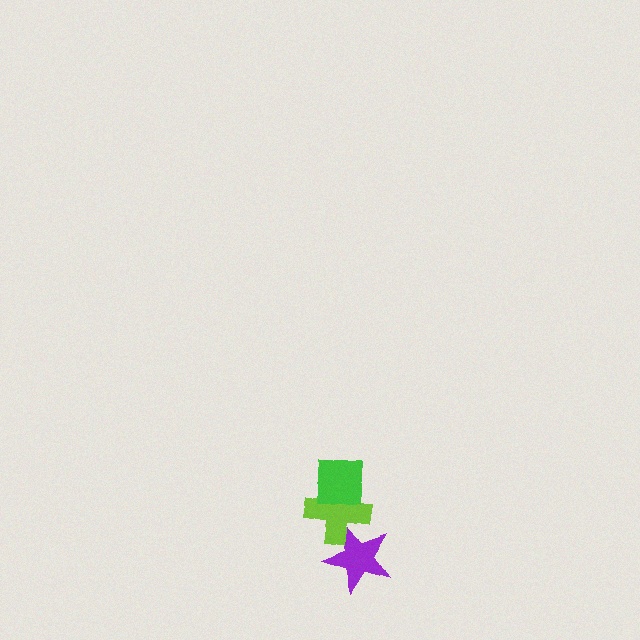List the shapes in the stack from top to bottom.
From top to bottom: the green square, the lime cross, the purple star.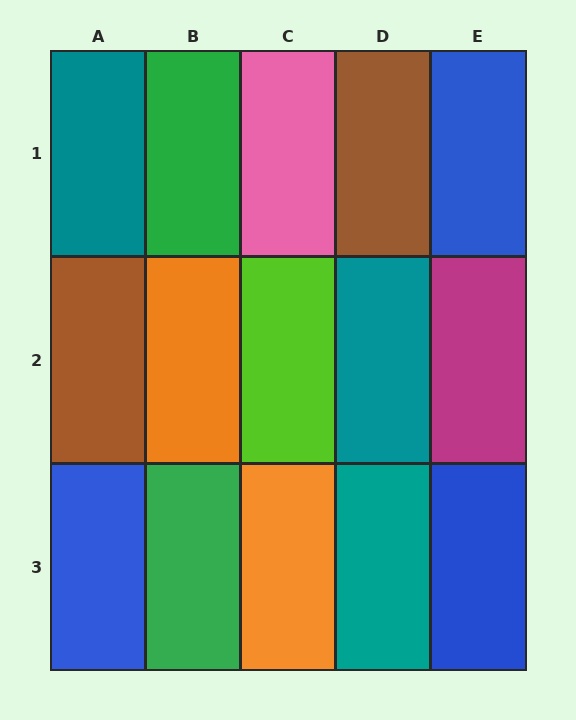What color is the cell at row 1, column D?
Brown.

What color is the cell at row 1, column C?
Pink.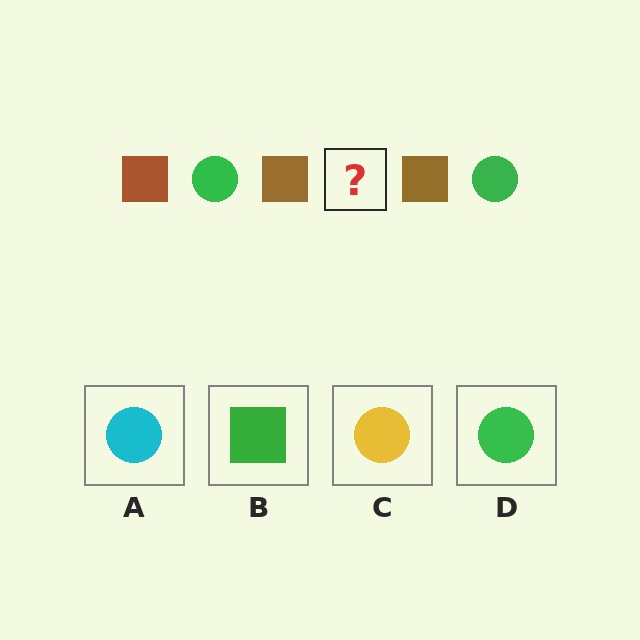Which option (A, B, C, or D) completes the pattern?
D.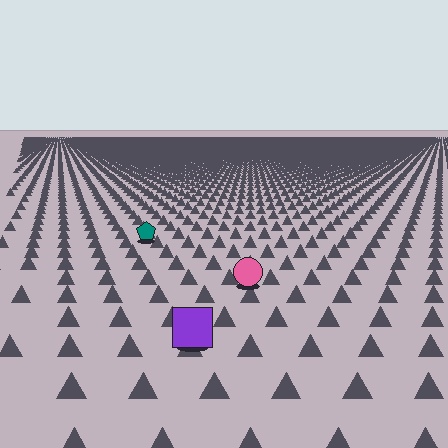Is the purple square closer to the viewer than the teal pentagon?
Yes. The purple square is closer — you can tell from the texture gradient: the ground texture is coarser near it.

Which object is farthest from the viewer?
The teal pentagon is farthest from the viewer. It appears smaller and the ground texture around it is denser.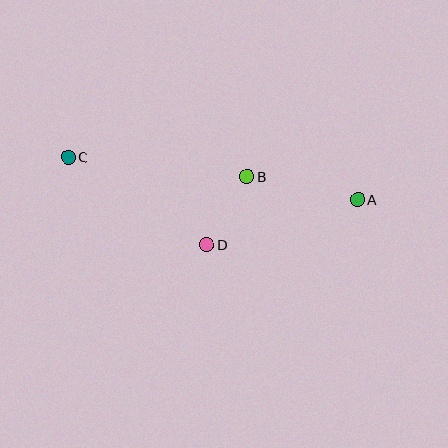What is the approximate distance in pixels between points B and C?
The distance between B and C is approximately 180 pixels.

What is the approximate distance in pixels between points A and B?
The distance between A and B is approximately 113 pixels.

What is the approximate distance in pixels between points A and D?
The distance between A and D is approximately 158 pixels.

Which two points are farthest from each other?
Points A and C are farthest from each other.